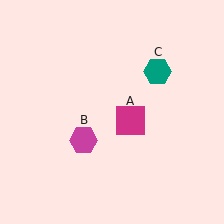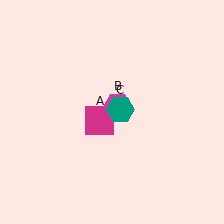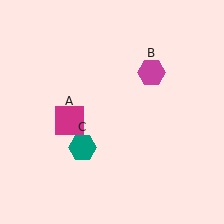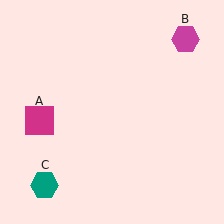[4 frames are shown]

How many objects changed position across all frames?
3 objects changed position: magenta square (object A), magenta hexagon (object B), teal hexagon (object C).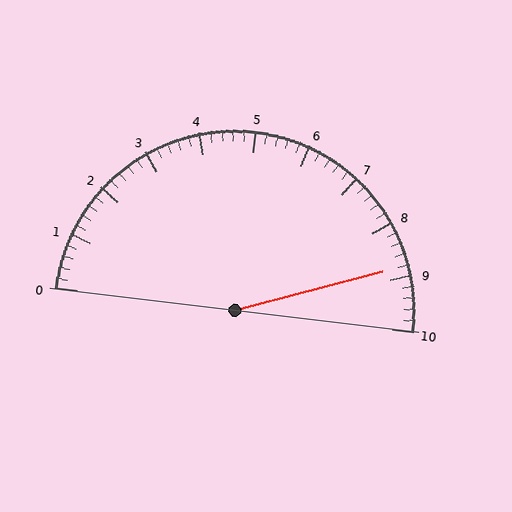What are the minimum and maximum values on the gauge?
The gauge ranges from 0 to 10.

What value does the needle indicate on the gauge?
The needle indicates approximately 8.8.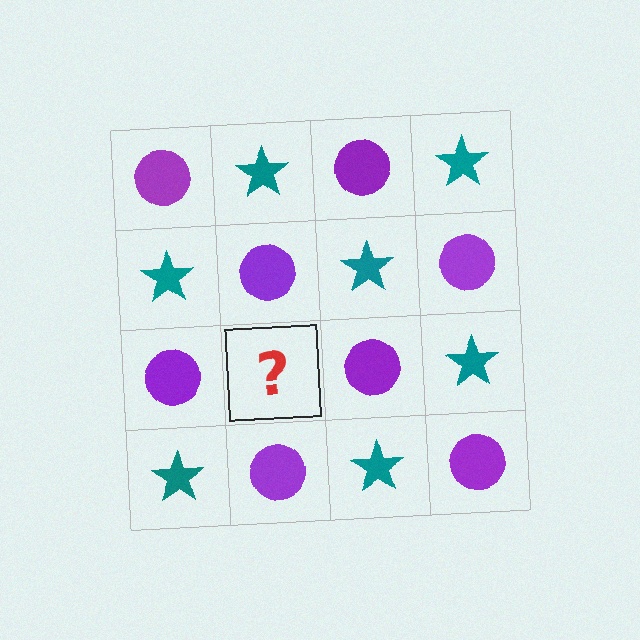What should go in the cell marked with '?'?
The missing cell should contain a teal star.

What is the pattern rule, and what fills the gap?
The rule is that it alternates purple circle and teal star in a checkerboard pattern. The gap should be filled with a teal star.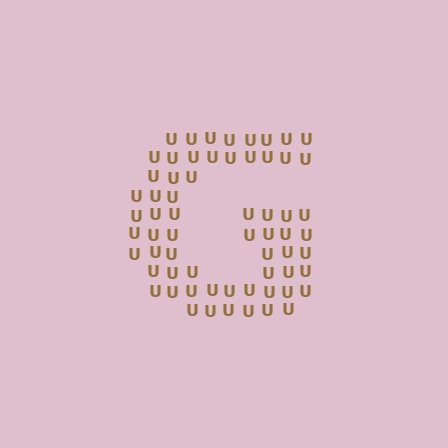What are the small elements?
The small elements are letter U's.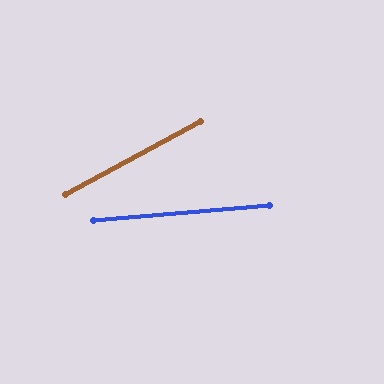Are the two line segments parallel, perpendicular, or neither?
Neither parallel nor perpendicular — they differ by about 23°.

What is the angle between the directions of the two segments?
Approximately 23 degrees.